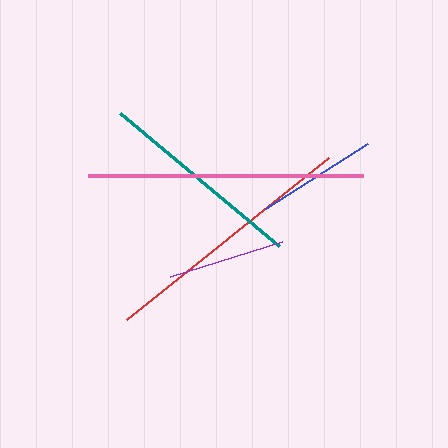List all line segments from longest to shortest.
From longest to shortest: pink, red, teal, blue, purple.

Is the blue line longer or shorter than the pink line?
The pink line is longer than the blue line.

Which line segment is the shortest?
The purple line is the shortest at approximately 118 pixels.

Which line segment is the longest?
The pink line is the longest at approximately 275 pixels.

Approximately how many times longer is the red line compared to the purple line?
The red line is approximately 2.2 times the length of the purple line.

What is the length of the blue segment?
The blue segment is approximately 121 pixels long.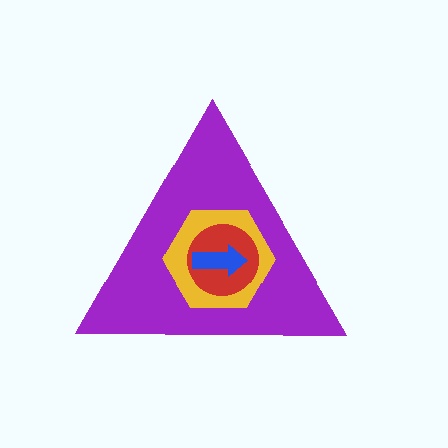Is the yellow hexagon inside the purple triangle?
Yes.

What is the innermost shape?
The blue arrow.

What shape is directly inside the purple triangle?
The yellow hexagon.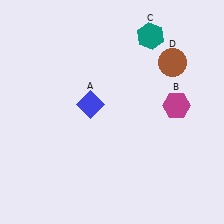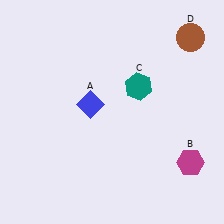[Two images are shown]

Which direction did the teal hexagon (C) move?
The teal hexagon (C) moved down.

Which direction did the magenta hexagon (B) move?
The magenta hexagon (B) moved down.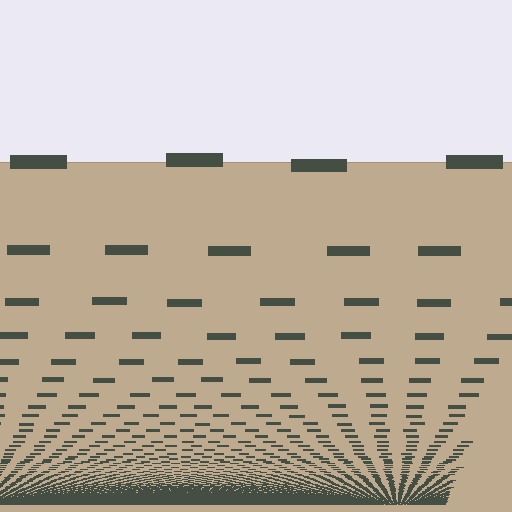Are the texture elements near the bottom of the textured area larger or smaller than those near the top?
Smaller. The gradient is inverted — elements near the bottom are smaller and denser.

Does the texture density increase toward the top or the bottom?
Density increases toward the bottom.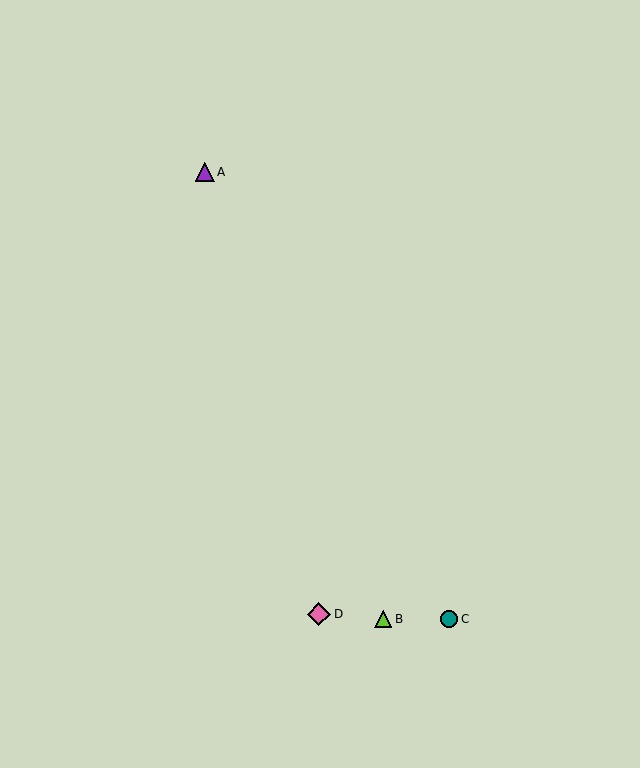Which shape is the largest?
The pink diamond (labeled D) is the largest.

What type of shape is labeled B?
Shape B is a lime triangle.